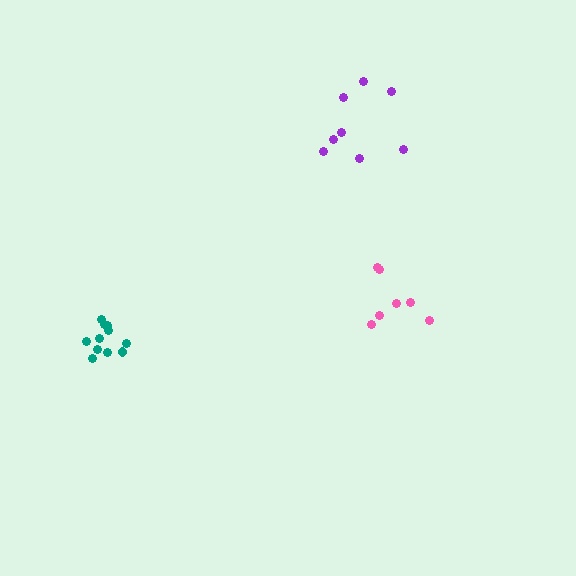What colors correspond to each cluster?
The clusters are colored: teal, pink, purple.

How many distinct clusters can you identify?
There are 3 distinct clusters.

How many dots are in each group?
Group 1: 11 dots, Group 2: 7 dots, Group 3: 8 dots (26 total).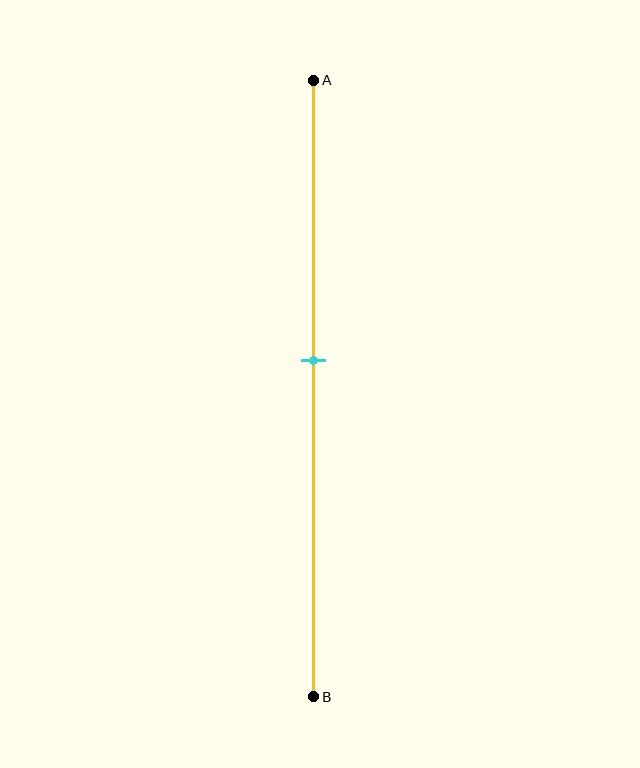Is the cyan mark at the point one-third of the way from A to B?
No, the mark is at about 45% from A, not at the 33% one-third point.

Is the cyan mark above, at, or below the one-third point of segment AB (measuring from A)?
The cyan mark is below the one-third point of segment AB.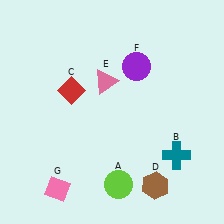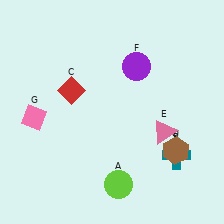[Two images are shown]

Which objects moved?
The objects that moved are: the brown hexagon (D), the pink triangle (E), the pink diamond (G).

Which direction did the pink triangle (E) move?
The pink triangle (E) moved right.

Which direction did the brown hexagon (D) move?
The brown hexagon (D) moved up.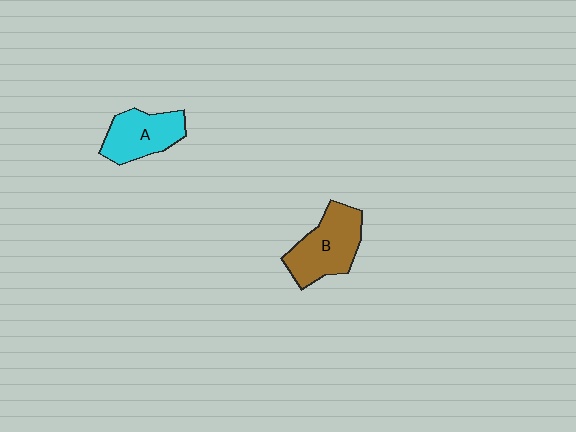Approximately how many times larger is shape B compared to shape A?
Approximately 1.2 times.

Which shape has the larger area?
Shape B (brown).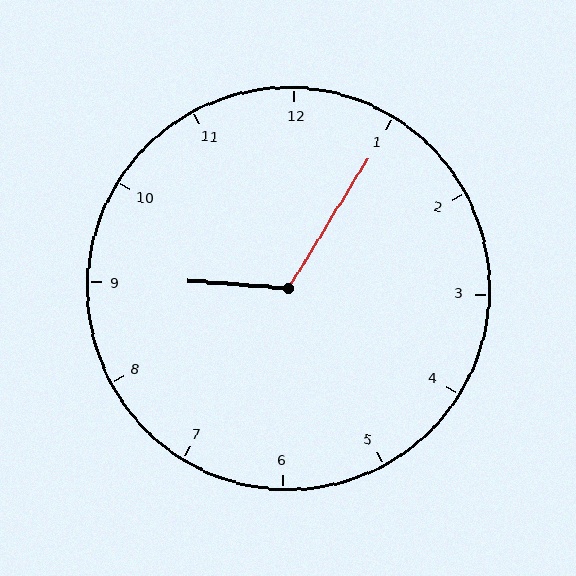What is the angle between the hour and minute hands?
Approximately 118 degrees.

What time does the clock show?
9:05.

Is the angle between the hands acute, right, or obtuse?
It is obtuse.